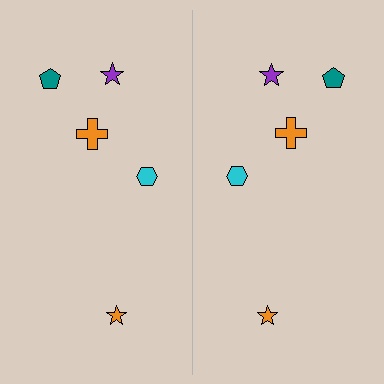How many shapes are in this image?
There are 10 shapes in this image.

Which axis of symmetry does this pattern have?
The pattern has a vertical axis of symmetry running through the center of the image.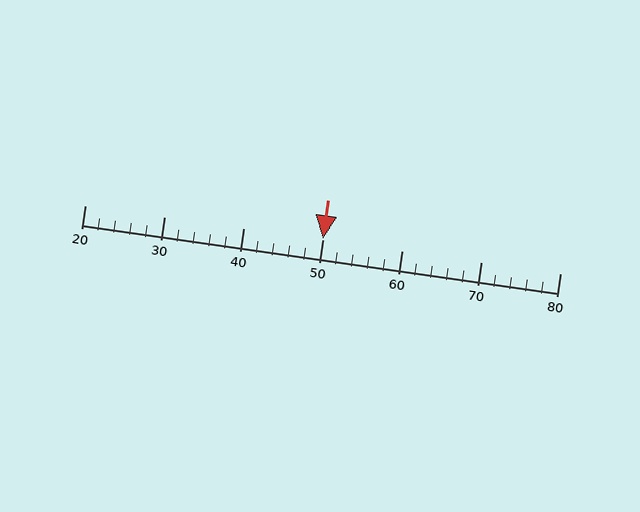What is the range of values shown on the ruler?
The ruler shows values from 20 to 80.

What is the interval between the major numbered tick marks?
The major tick marks are spaced 10 units apart.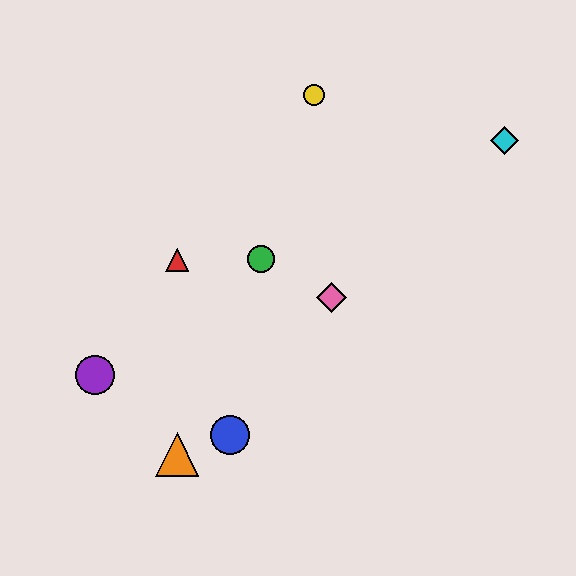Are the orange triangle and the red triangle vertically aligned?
Yes, both are at x≈177.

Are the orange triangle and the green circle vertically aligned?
No, the orange triangle is at x≈177 and the green circle is at x≈261.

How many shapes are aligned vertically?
2 shapes (the red triangle, the orange triangle) are aligned vertically.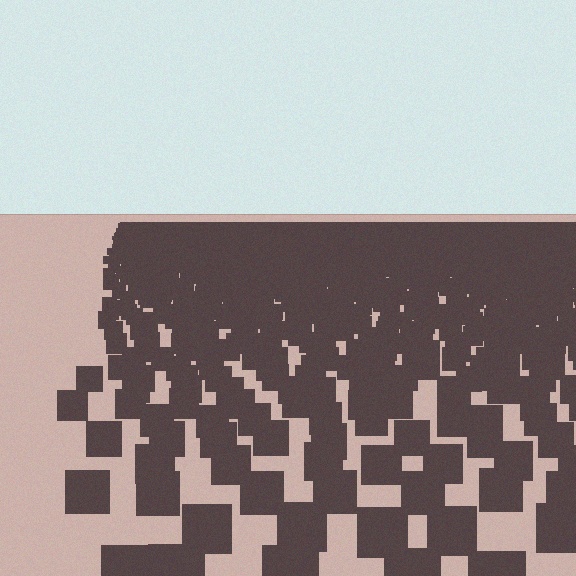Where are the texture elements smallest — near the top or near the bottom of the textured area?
Near the top.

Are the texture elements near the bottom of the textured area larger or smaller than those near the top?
Larger. Near the bottom, elements are closer to the viewer and appear at a bigger on-screen size.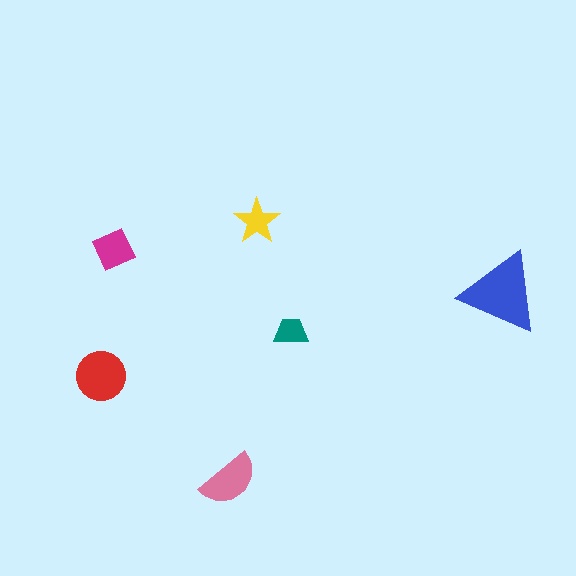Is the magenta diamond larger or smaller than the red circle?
Smaller.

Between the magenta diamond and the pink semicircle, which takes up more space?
The pink semicircle.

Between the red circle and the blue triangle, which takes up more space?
The blue triangle.